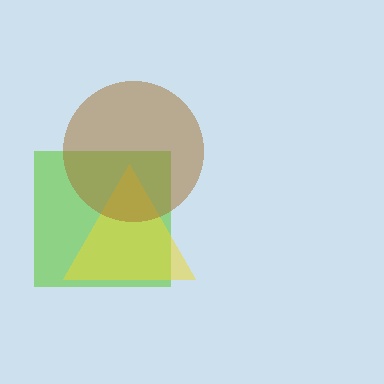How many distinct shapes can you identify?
There are 3 distinct shapes: a lime square, a yellow triangle, a brown circle.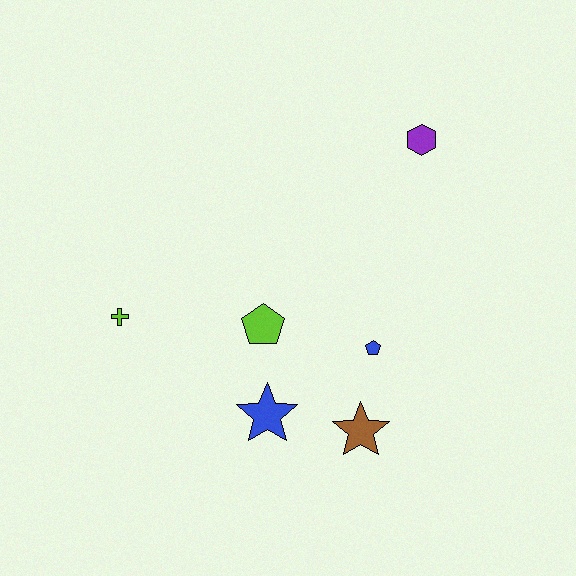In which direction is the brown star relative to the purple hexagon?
The brown star is below the purple hexagon.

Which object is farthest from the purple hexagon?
The lime cross is farthest from the purple hexagon.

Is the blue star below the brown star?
No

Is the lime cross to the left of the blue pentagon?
Yes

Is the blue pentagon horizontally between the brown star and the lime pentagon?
No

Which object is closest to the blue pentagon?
The brown star is closest to the blue pentagon.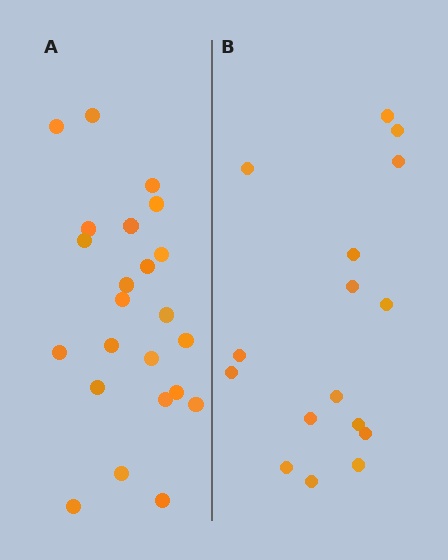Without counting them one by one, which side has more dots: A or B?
Region A (the left region) has more dots.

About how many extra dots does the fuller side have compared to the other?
Region A has roughly 8 or so more dots than region B.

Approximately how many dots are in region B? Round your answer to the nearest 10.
About 20 dots. (The exact count is 16, which rounds to 20.)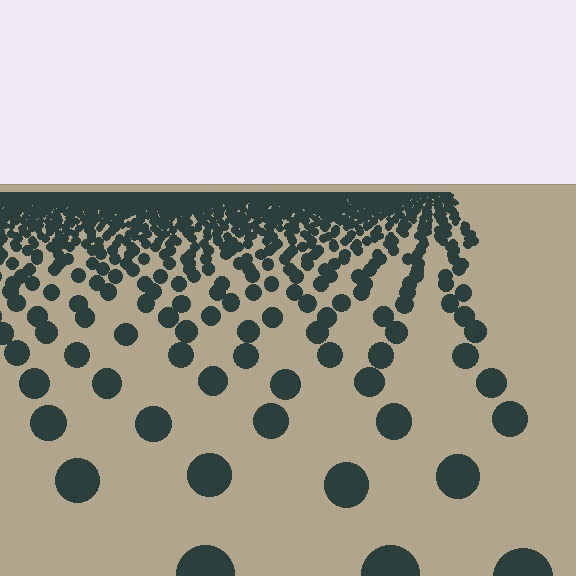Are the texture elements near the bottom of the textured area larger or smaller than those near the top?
Larger. Near the bottom, elements are closer to the viewer and appear at a bigger on-screen size.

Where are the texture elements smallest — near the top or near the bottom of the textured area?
Near the top.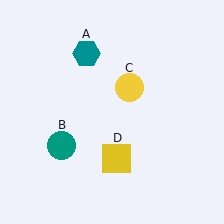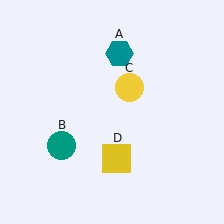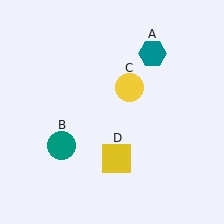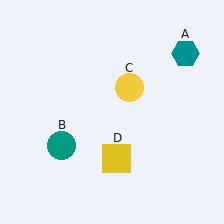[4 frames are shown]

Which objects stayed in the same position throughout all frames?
Teal circle (object B) and yellow circle (object C) and yellow square (object D) remained stationary.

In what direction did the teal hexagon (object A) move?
The teal hexagon (object A) moved right.